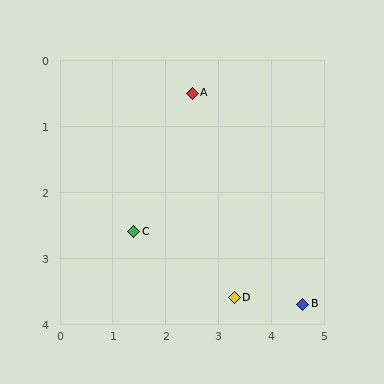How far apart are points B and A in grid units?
Points B and A are about 3.8 grid units apart.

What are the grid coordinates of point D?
Point D is at approximately (3.3, 3.6).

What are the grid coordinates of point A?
Point A is at approximately (2.5, 0.5).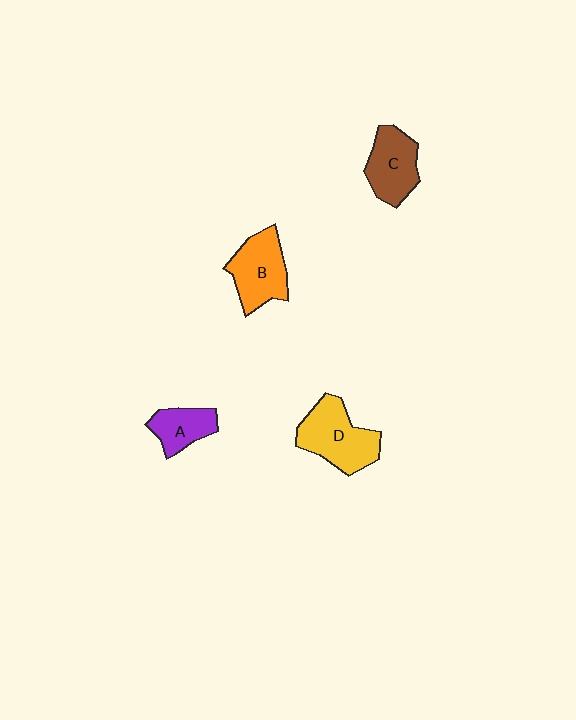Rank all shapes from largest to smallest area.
From largest to smallest: D (yellow), B (orange), C (brown), A (purple).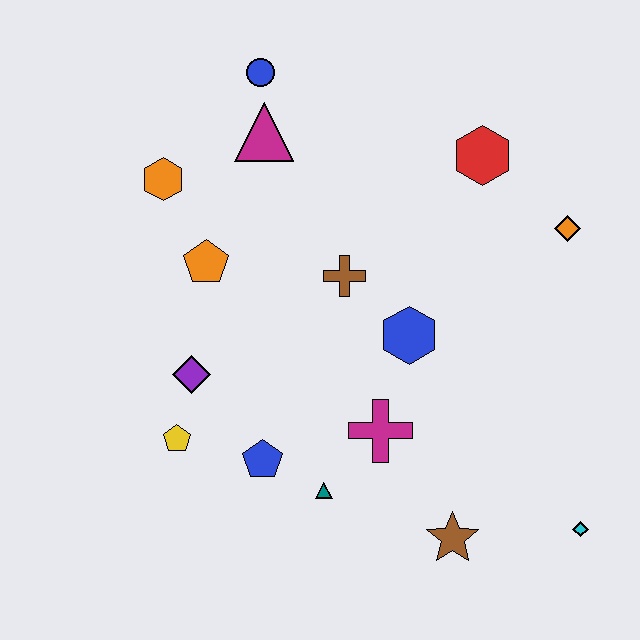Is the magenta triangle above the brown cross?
Yes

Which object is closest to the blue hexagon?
The brown cross is closest to the blue hexagon.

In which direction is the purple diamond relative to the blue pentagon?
The purple diamond is above the blue pentagon.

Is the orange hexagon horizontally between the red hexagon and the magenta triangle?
No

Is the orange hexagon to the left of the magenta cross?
Yes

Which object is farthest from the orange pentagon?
The cyan diamond is farthest from the orange pentagon.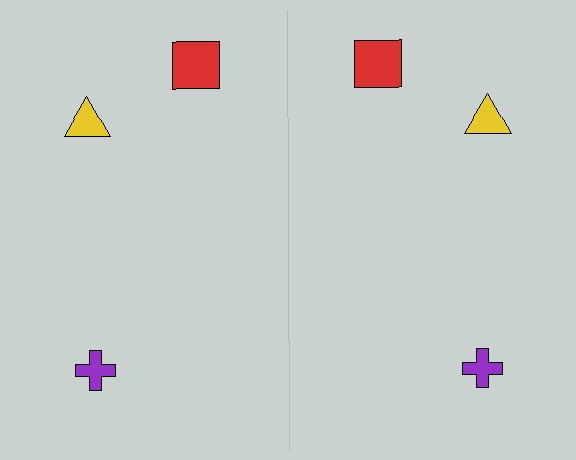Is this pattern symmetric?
Yes, this pattern has bilateral (reflection) symmetry.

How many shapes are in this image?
There are 6 shapes in this image.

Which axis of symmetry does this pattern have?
The pattern has a vertical axis of symmetry running through the center of the image.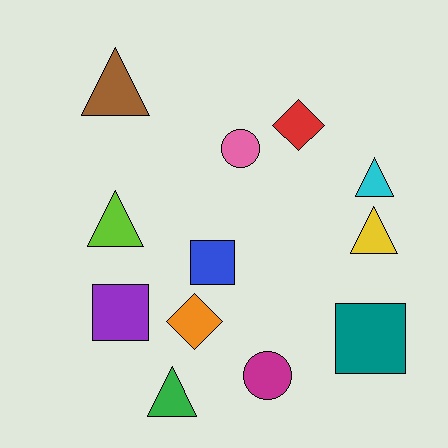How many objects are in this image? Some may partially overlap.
There are 12 objects.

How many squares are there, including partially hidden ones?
There are 3 squares.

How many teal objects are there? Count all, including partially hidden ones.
There is 1 teal object.